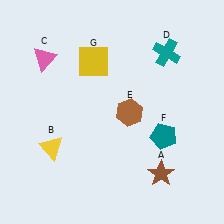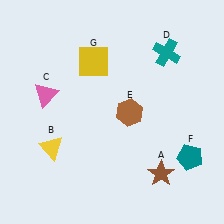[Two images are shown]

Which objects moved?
The objects that moved are: the pink triangle (C), the teal pentagon (F).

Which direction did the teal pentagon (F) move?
The teal pentagon (F) moved right.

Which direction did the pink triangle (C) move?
The pink triangle (C) moved down.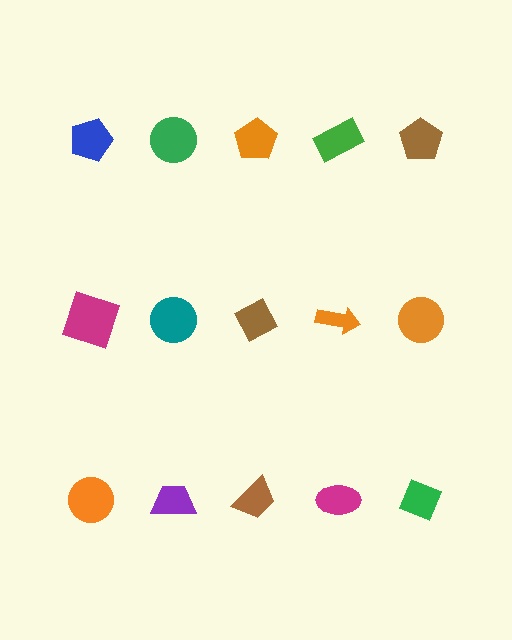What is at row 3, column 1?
An orange circle.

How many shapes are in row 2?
5 shapes.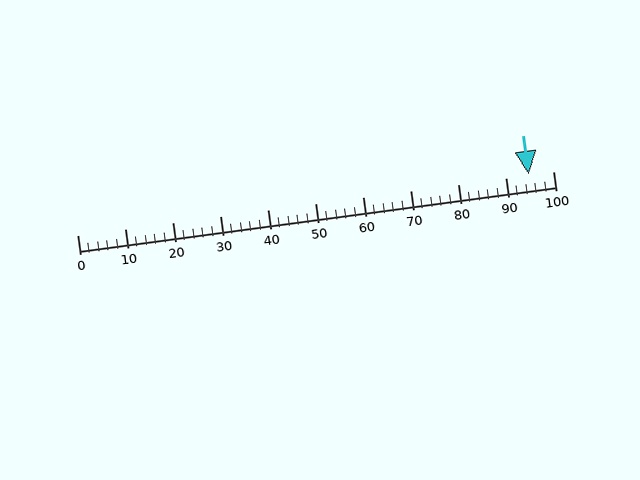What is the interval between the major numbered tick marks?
The major tick marks are spaced 10 units apart.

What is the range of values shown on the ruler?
The ruler shows values from 0 to 100.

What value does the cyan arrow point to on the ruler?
The cyan arrow points to approximately 95.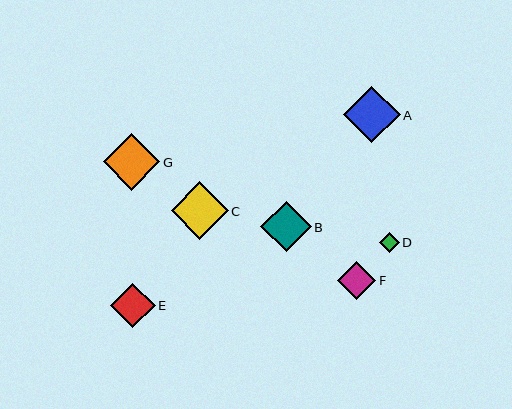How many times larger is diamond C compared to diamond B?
Diamond C is approximately 1.1 times the size of diamond B.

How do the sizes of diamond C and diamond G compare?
Diamond C and diamond G are approximately the same size.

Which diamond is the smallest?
Diamond D is the smallest with a size of approximately 20 pixels.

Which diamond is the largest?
Diamond C is the largest with a size of approximately 57 pixels.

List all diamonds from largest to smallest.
From largest to smallest: C, G, A, B, E, F, D.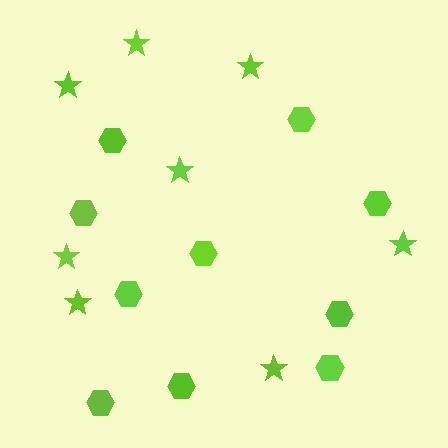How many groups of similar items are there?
There are 2 groups: one group of stars (8) and one group of hexagons (10).